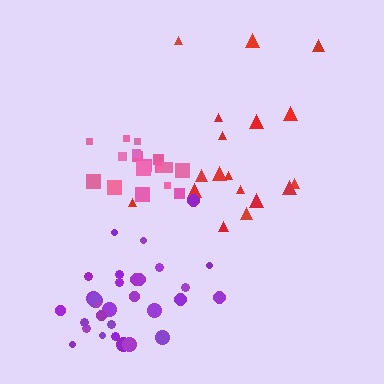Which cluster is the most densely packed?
Pink.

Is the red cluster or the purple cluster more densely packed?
Purple.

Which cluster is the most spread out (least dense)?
Red.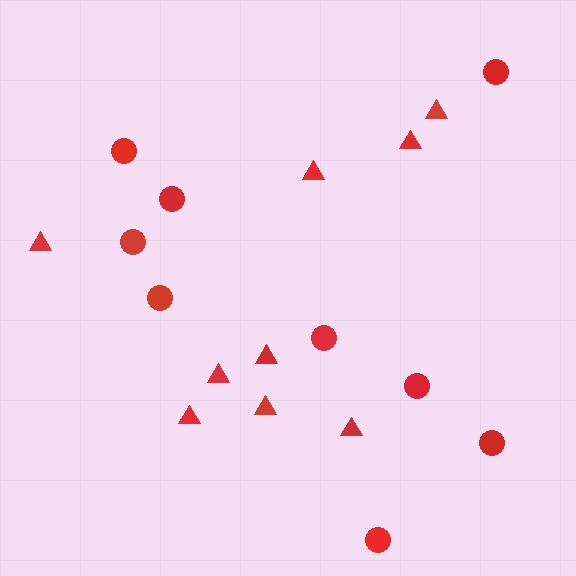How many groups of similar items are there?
There are 2 groups: one group of circles (9) and one group of triangles (9).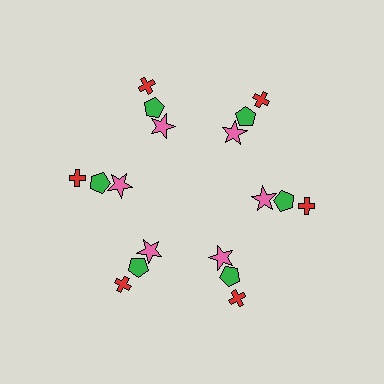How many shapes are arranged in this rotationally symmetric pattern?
There are 18 shapes, arranged in 6 groups of 3.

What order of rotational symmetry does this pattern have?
This pattern has 6-fold rotational symmetry.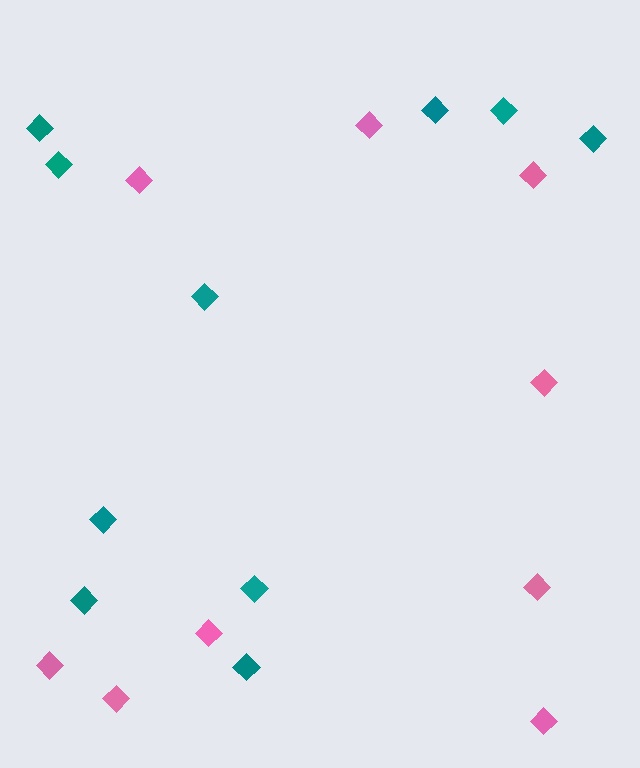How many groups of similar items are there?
There are 2 groups: one group of pink diamonds (9) and one group of teal diamonds (10).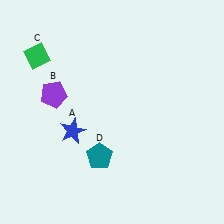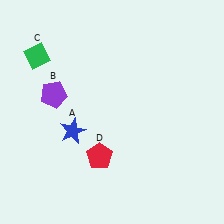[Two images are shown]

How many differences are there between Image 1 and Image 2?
There is 1 difference between the two images.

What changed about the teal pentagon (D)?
In Image 1, D is teal. In Image 2, it changed to red.